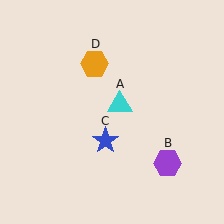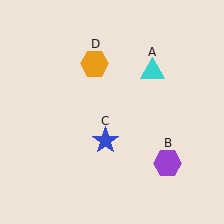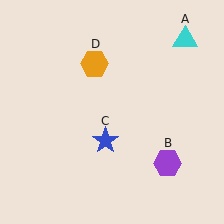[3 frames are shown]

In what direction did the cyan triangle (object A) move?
The cyan triangle (object A) moved up and to the right.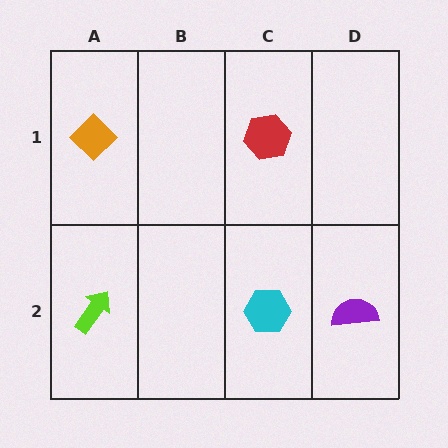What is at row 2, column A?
A lime arrow.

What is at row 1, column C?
A red hexagon.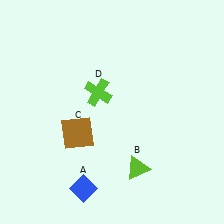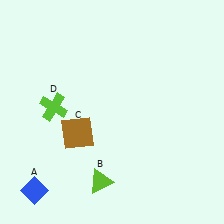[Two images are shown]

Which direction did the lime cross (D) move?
The lime cross (D) moved left.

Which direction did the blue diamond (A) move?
The blue diamond (A) moved left.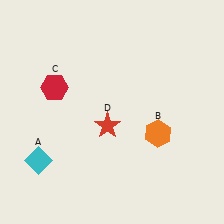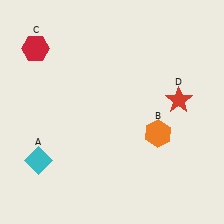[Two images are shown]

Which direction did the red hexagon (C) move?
The red hexagon (C) moved up.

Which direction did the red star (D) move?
The red star (D) moved right.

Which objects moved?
The objects that moved are: the red hexagon (C), the red star (D).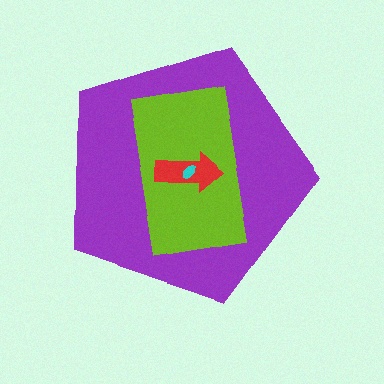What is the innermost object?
The cyan ellipse.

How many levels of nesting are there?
4.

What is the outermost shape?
The purple pentagon.